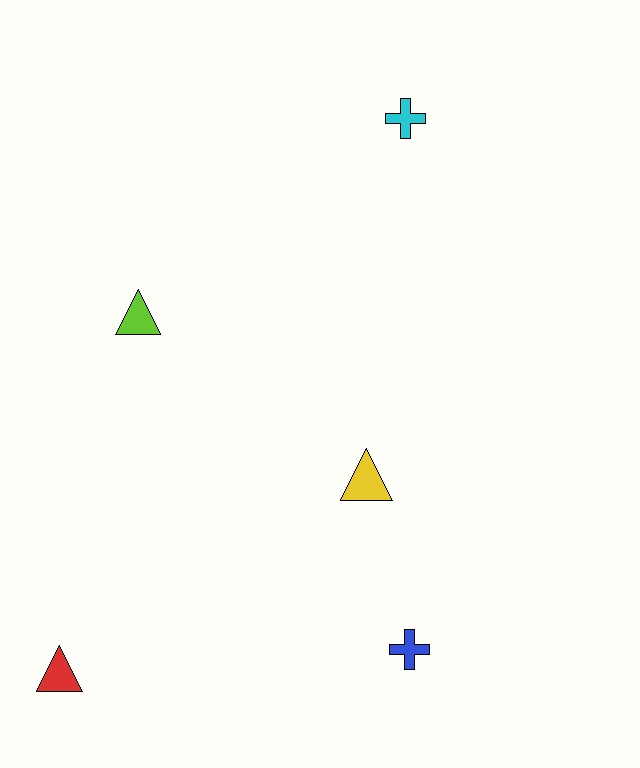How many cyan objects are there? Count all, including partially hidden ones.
There is 1 cyan object.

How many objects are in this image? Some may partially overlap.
There are 5 objects.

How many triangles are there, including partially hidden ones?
There are 3 triangles.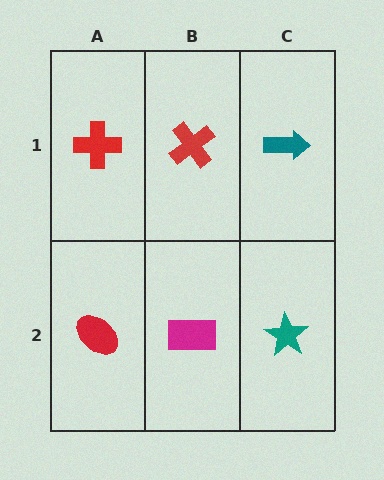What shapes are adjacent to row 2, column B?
A red cross (row 1, column B), a red ellipse (row 2, column A), a teal star (row 2, column C).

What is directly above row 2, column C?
A teal arrow.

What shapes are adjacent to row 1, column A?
A red ellipse (row 2, column A), a red cross (row 1, column B).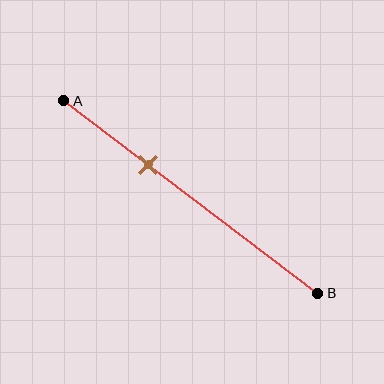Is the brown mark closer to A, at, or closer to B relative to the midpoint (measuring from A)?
The brown mark is closer to point A than the midpoint of segment AB.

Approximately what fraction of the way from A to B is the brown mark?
The brown mark is approximately 35% of the way from A to B.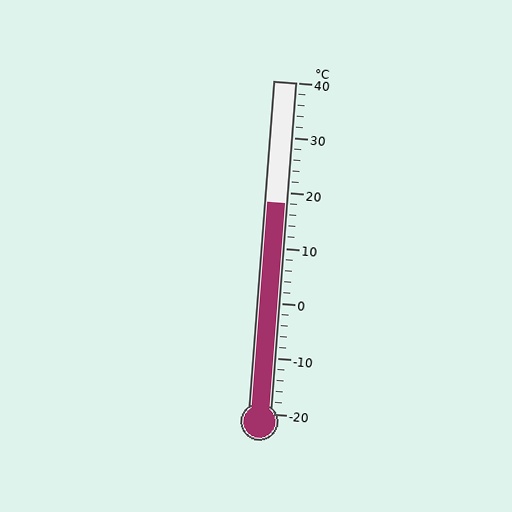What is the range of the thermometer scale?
The thermometer scale ranges from -20°C to 40°C.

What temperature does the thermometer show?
The thermometer shows approximately 18°C.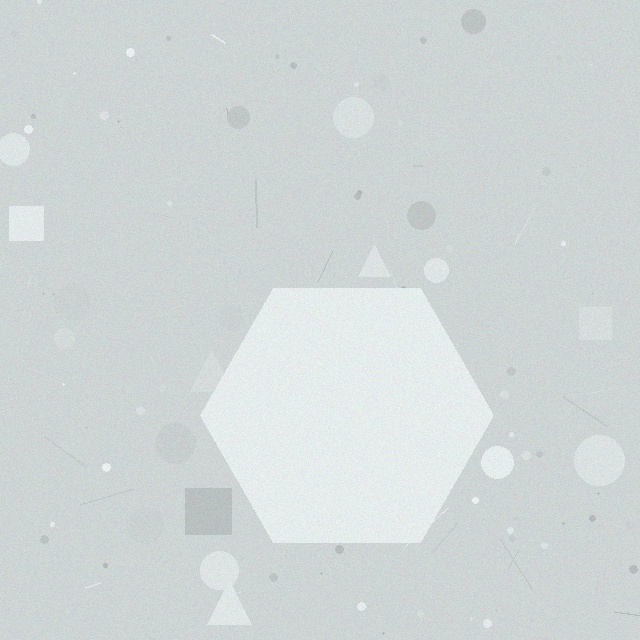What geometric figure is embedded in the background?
A hexagon is embedded in the background.